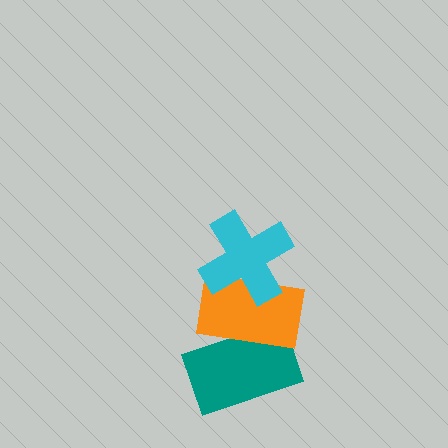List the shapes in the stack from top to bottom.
From top to bottom: the cyan cross, the orange rectangle, the teal rectangle.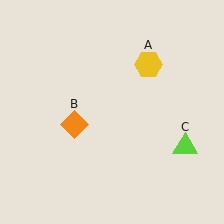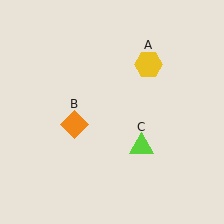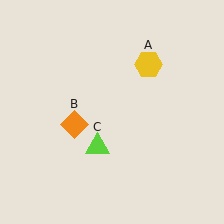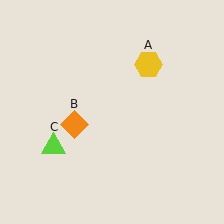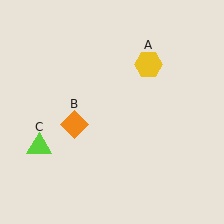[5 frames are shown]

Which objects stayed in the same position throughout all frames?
Yellow hexagon (object A) and orange diamond (object B) remained stationary.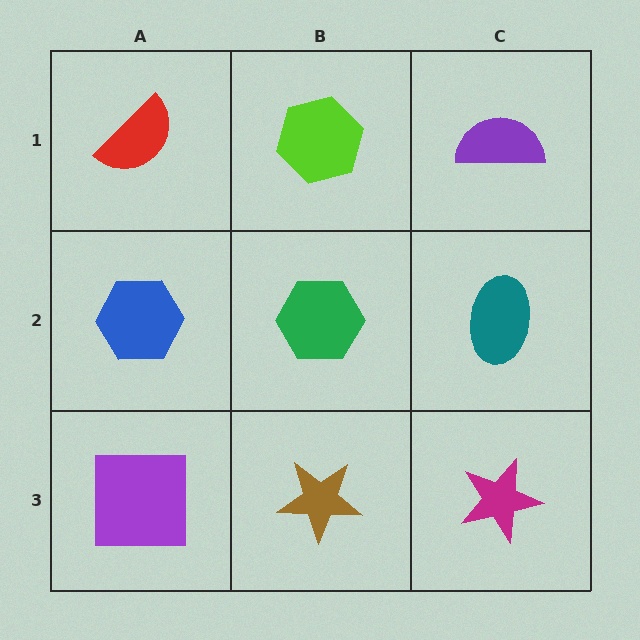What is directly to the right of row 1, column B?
A purple semicircle.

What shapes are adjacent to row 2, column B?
A lime hexagon (row 1, column B), a brown star (row 3, column B), a blue hexagon (row 2, column A), a teal ellipse (row 2, column C).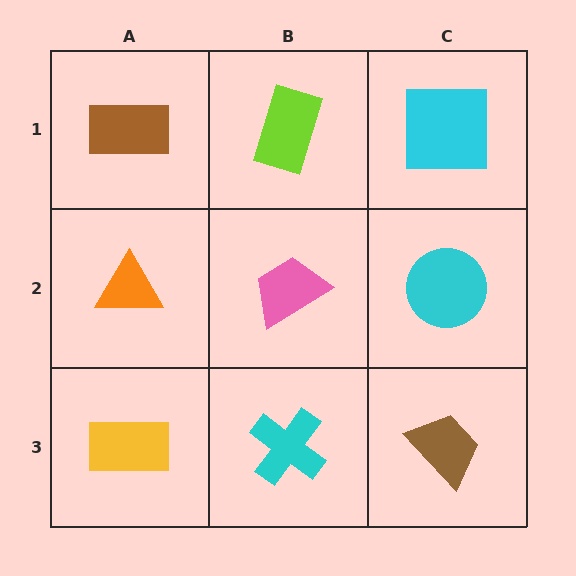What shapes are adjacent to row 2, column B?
A lime rectangle (row 1, column B), a cyan cross (row 3, column B), an orange triangle (row 2, column A), a cyan circle (row 2, column C).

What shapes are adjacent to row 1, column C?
A cyan circle (row 2, column C), a lime rectangle (row 1, column B).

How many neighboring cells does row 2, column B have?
4.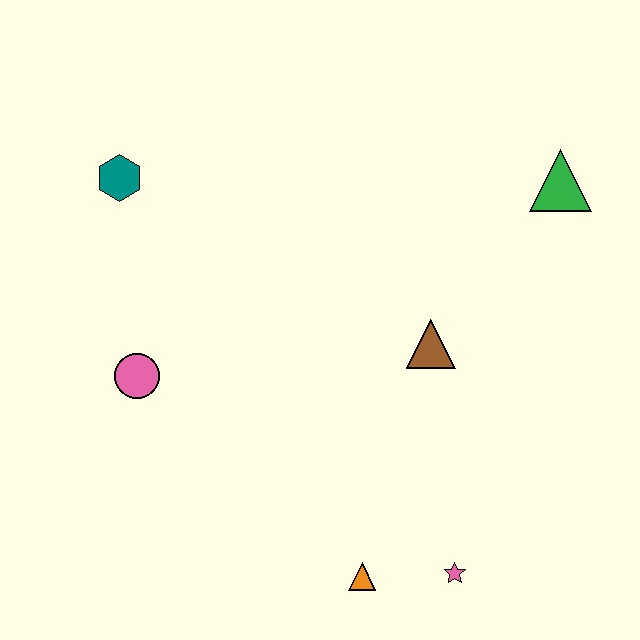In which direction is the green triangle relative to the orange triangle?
The green triangle is above the orange triangle.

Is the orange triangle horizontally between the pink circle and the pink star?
Yes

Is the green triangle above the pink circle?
Yes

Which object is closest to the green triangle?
The brown triangle is closest to the green triangle.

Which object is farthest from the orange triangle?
The teal hexagon is farthest from the orange triangle.